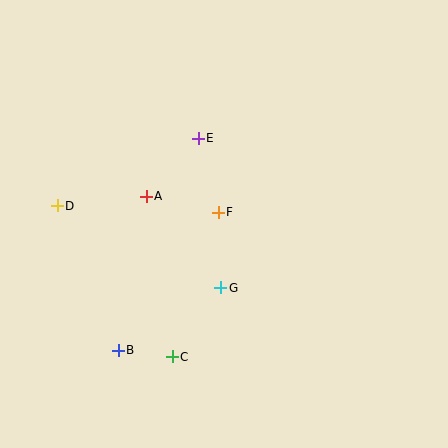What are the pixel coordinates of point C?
Point C is at (172, 357).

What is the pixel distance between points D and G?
The distance between D and G is 183 pixels.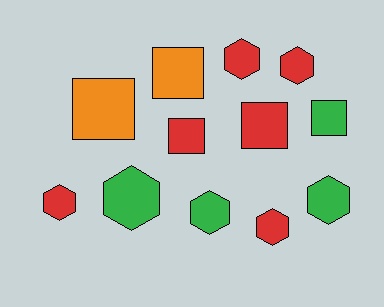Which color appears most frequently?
Red, with 6 objects.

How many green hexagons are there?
There are 3 green hexagons.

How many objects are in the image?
There are 12 objects.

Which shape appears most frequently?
Hexagon, with 7 objects.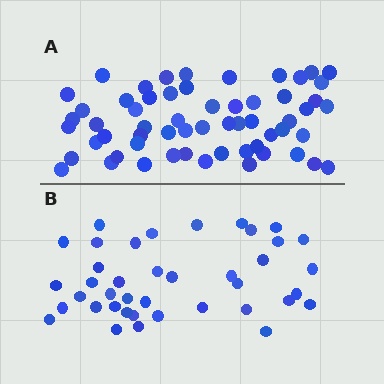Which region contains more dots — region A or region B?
Region A (the top region) has more dots.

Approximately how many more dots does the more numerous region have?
Region A has approximately 20 more dots than region B.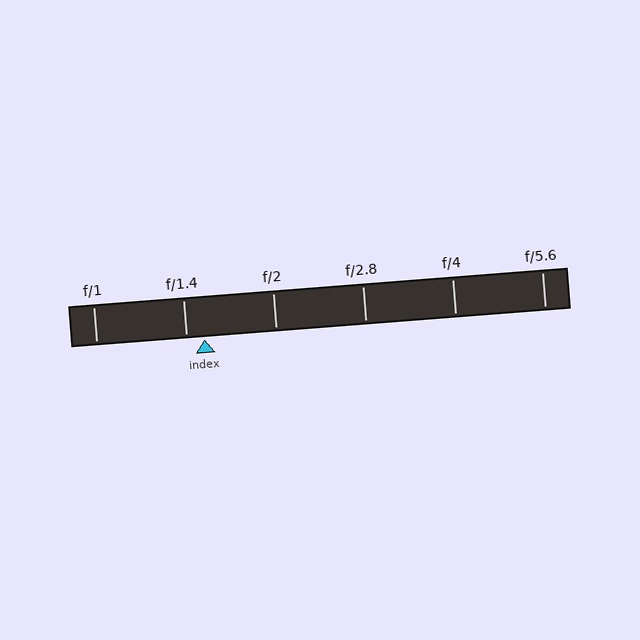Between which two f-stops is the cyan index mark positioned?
The index mark is between f/1.4 and f/2.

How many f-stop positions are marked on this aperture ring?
There are 6 f-stop positions marked.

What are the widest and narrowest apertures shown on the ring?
The widest aperture shown is f/1 and the narrowest is f/5.6.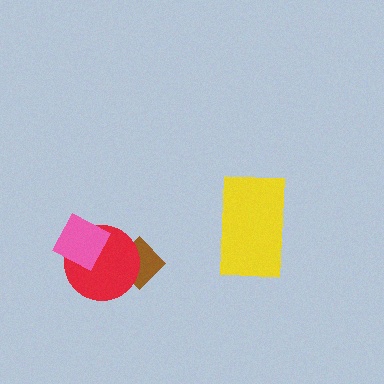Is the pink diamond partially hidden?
No, no other shape covers it.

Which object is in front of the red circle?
The pink diamond is in front of the red circle.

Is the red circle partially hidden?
Yes, it is partially covered by another shape.